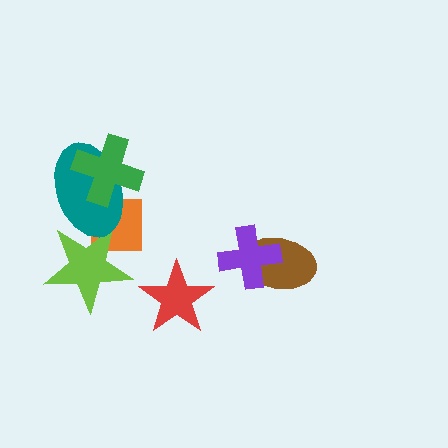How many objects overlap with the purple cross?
1 object overlaps with the purple cross.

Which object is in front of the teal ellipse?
The green cross is in front of the teal ellipse.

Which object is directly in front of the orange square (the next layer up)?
The lime star is directly in front of the orange square.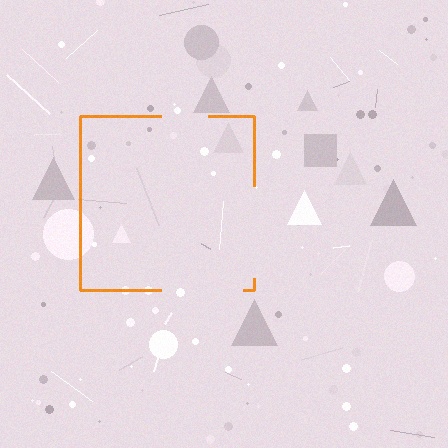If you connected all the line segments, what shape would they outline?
They would outline a square.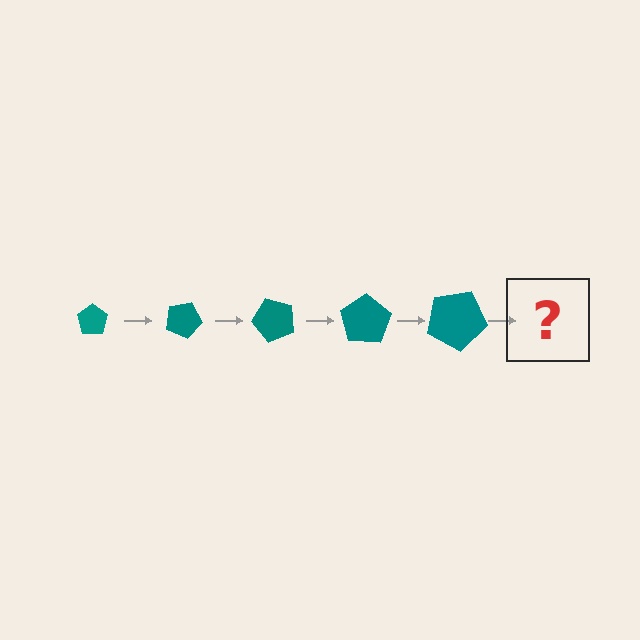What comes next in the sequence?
The next element should be a pentagon, larger than the previous one and rotated 125 degrees from the start.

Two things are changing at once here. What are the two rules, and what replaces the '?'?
The two rules are that the pentagon grows larger each step and it rotates 25 degrees each step. The '?' should be a pentagon, larger than the previous one and rotated 125 degrees from the start.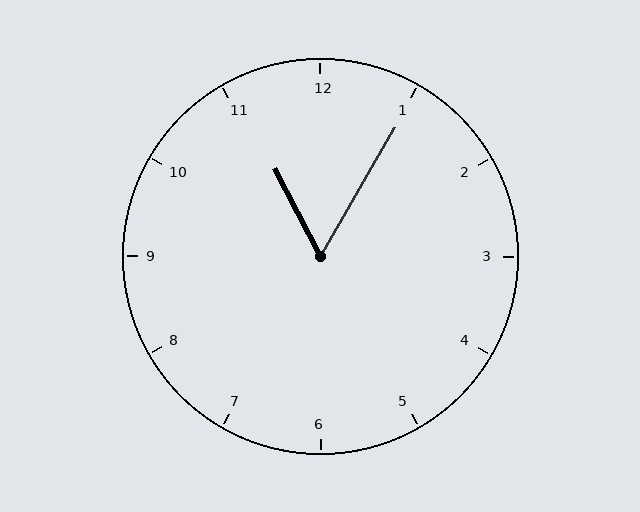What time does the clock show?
11:05.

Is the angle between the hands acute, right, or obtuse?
It is acute.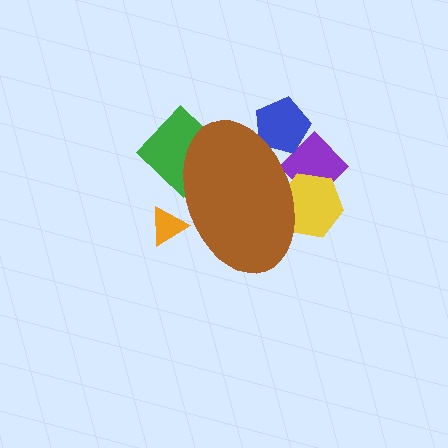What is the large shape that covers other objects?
A brown ellipse.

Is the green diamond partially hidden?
Yes, the green diamond is partially hidden behind the brown ellipse.